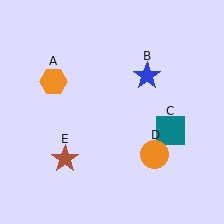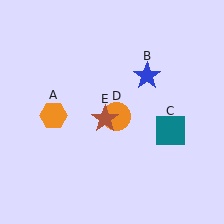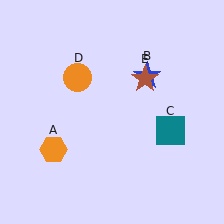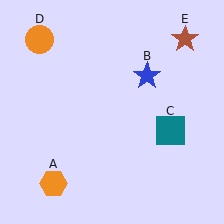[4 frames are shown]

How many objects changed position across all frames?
3 objects changed position: orange hexagon (object A), orange circle (object D), brown star (object E).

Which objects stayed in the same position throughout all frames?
Blue star (object B) and teal square (object C) remained stationary.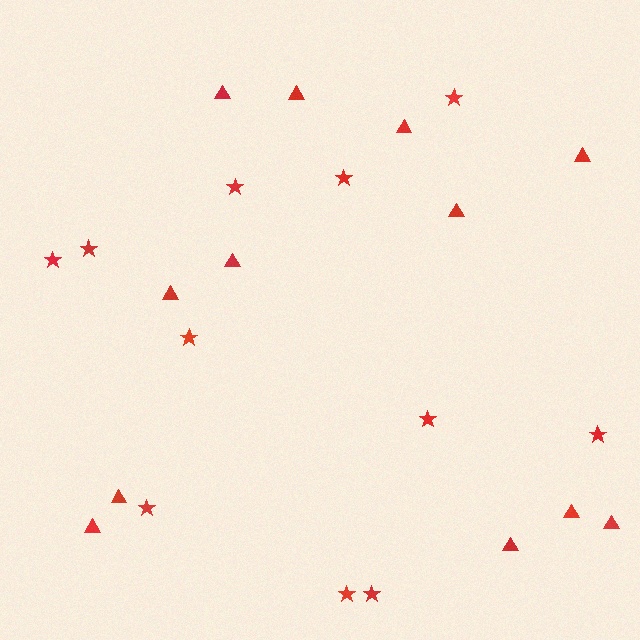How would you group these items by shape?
There are 2 groups: one group of stars (11) and one group of triangles (12).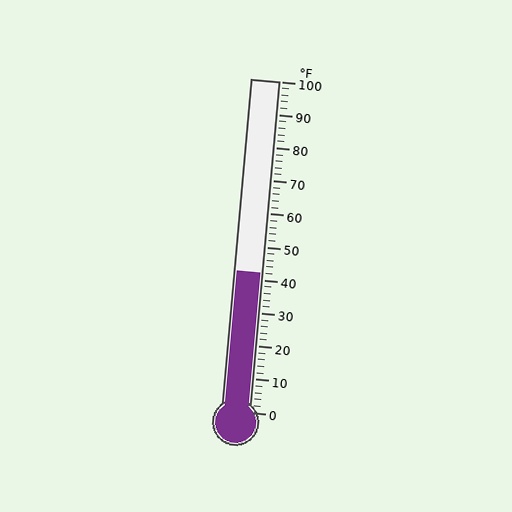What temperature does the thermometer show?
The thermometer shows approximately 42°F.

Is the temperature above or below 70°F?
The temperature is below 70°F.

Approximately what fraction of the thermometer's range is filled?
The thermometer is filled to approximately 40% of its range.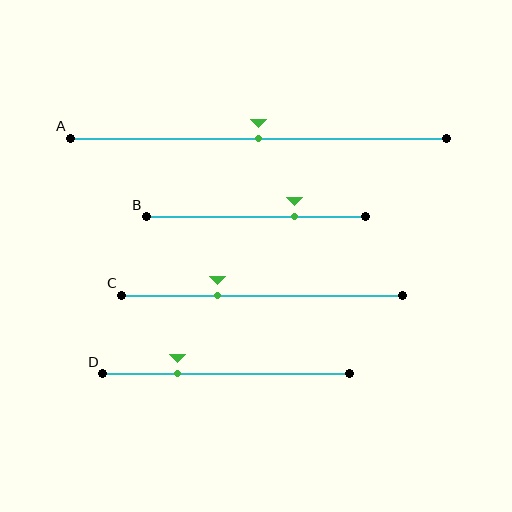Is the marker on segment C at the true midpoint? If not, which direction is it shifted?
No, the marker on segment C is shifted to the left by about 16% of the segment length.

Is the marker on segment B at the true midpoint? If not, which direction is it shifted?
No, the marker on segment B is shifted to the right by about 17% of the segment length.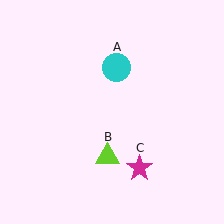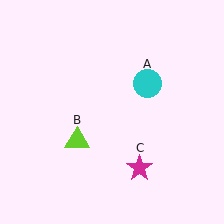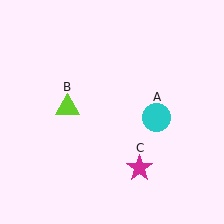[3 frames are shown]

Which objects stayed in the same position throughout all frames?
Magenta star (object C) remained stationary.